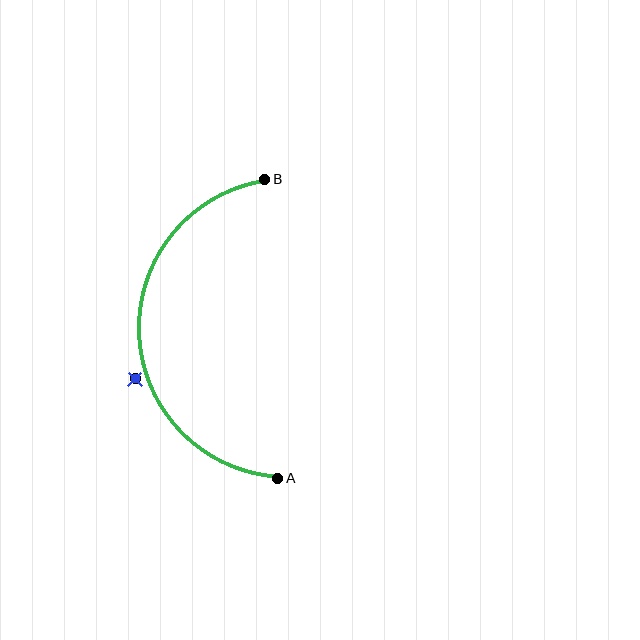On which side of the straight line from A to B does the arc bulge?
The arc bulges to the left of the straight line connecting A and B.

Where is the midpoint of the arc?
The arc midpoint is the point on the curve farthest from the straight line joining A and B. It sits to the left of that line.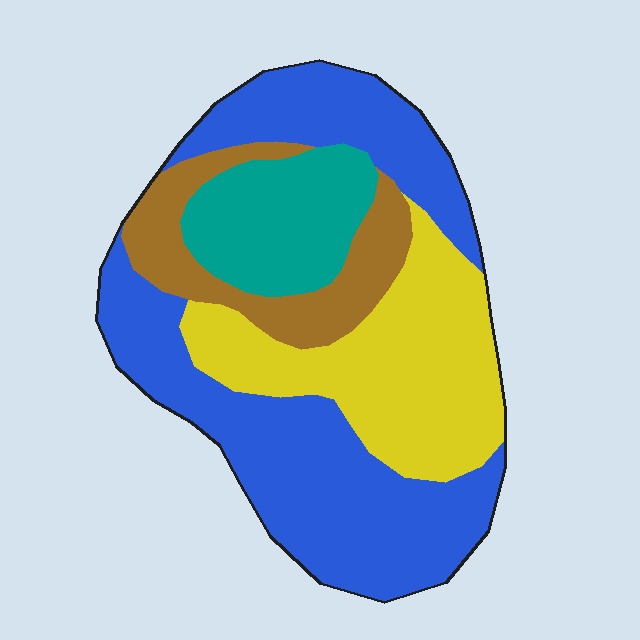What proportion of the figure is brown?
Brown takes up about one eighth (1/8) of the figure.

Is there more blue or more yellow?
Blue.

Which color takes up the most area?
Blue, at roughly 45%.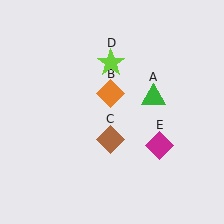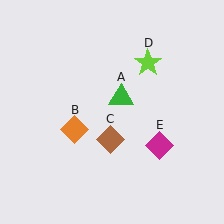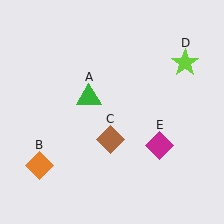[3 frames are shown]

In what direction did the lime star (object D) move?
The lime star (object D) moved right.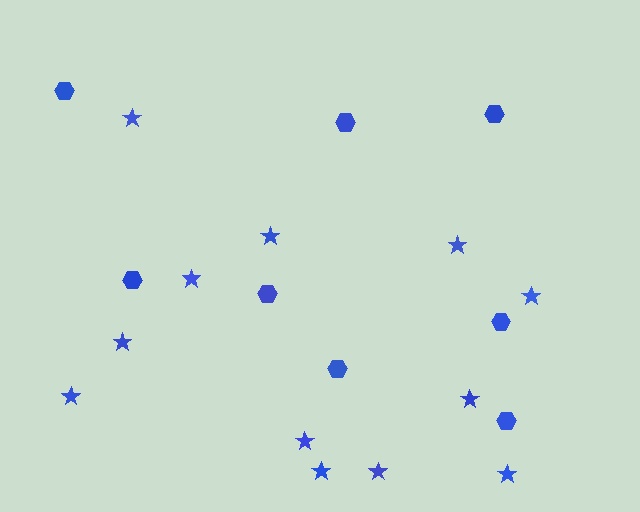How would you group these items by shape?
There are 2 groups: one group of stars (12) and one group of hexagons (8).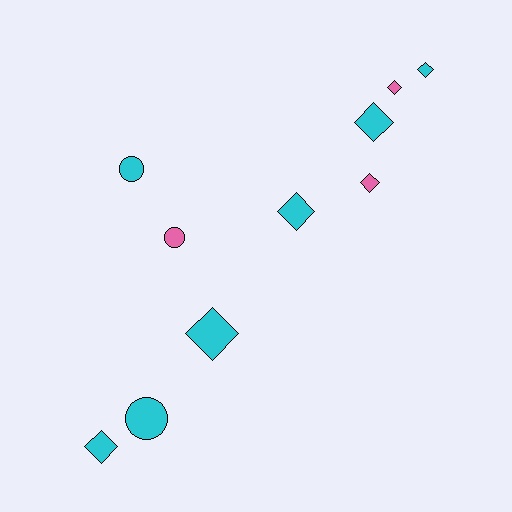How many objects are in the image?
There are 10 objects.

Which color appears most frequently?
Cyan, with 7 objects.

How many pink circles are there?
There is 1 pink circle.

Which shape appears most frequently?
Diamond, with 7 objects.